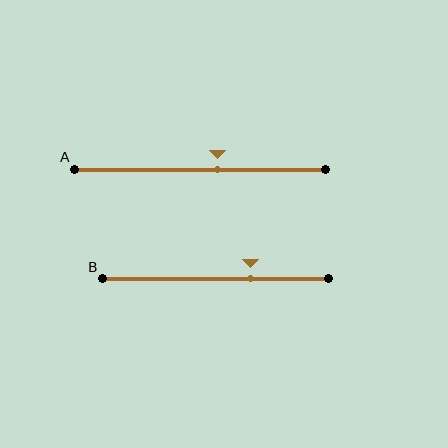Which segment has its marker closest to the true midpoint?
Segment A has its marker closest to the true midpoint.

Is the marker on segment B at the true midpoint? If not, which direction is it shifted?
No, the marker on segment B is shifted to the right by about 15% of the segment length.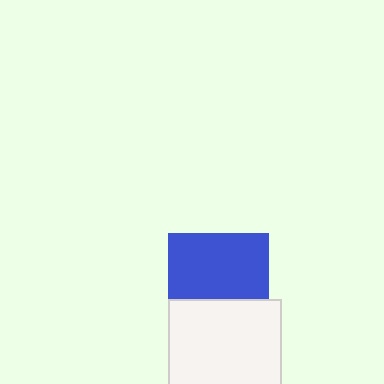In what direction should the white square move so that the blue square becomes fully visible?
The white square should move down. That is the shortest direction to clear the overlap and leave the blue square fully visible.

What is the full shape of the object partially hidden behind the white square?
The partially hidden object is a blue square.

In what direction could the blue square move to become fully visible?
The blue square could move up. That would shift it out from behind the white square entirely.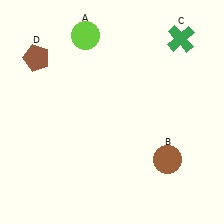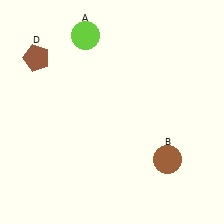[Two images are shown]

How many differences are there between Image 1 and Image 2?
There is 1 difference between the two images.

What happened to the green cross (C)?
The green cross (C) was removed in Image 2. It was in the top-right area of Image 1.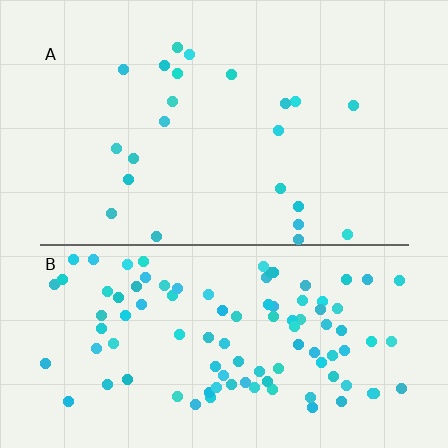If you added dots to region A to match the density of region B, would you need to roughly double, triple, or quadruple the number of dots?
Approximately quadruple.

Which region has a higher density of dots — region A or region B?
B (the bottom).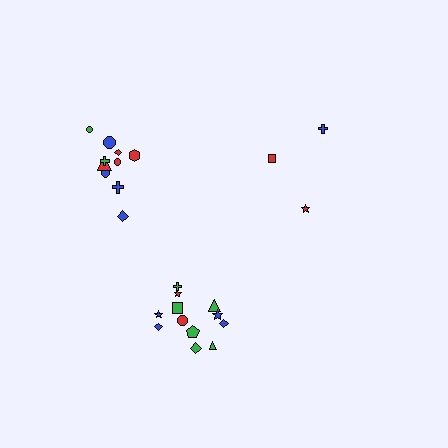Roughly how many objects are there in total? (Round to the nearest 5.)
Roughly 25 objects in total.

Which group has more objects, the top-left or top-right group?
The top-left group.